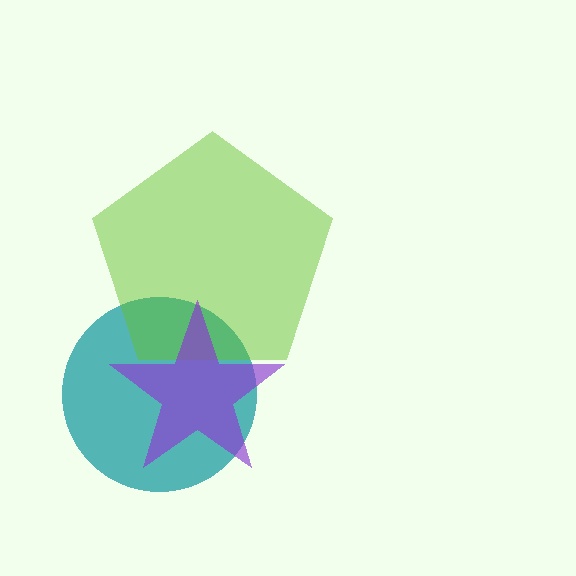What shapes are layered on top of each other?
The layered shapes are: a teal circle, a lime pentagon, a purple star.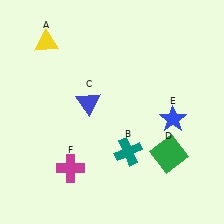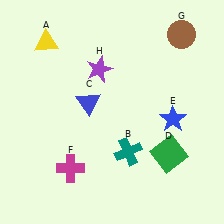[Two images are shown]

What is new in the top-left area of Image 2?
A purple star (H) was added in the top-left area of Image 2.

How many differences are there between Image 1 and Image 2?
There are 2 differences between the two images.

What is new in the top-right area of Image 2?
A brown circle (G) was added in the top-right area of Image 2.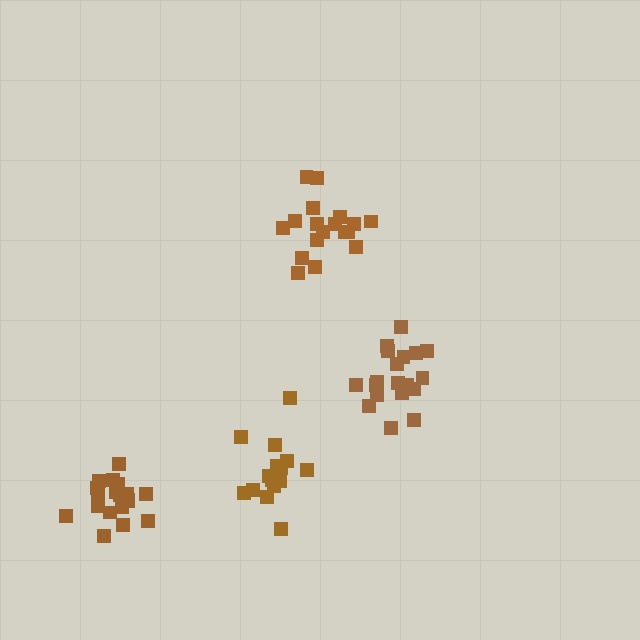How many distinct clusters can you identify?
There are 4 distinct clusters.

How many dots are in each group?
Group 1: 20 dots, Group 2: 15 dots, Group 3: 19 dots, Group 4: 18 dots (72 total).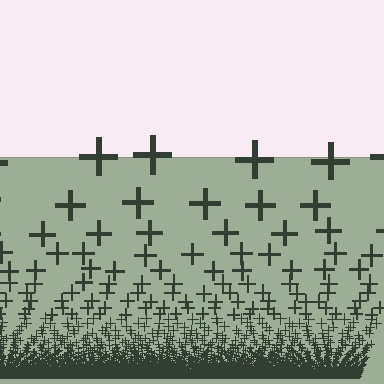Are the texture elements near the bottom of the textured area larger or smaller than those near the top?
Smaller. The gradient is inverted — elements near the bottom are smaller and denser.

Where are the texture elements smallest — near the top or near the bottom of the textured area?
Near the bottom.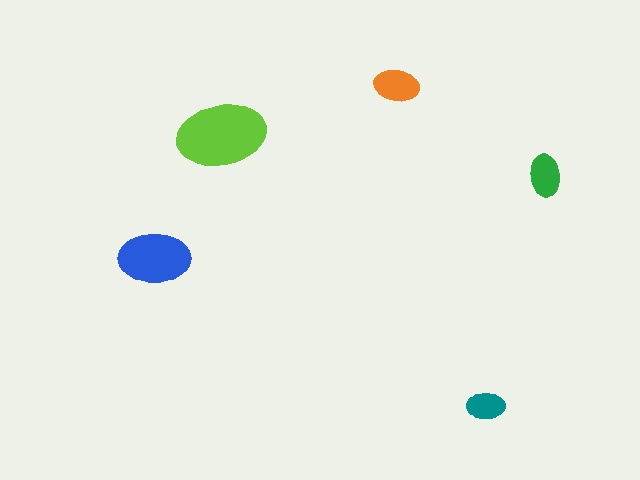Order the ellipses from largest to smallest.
the lime one, the blue one, the orange one, the green one, the teal one.